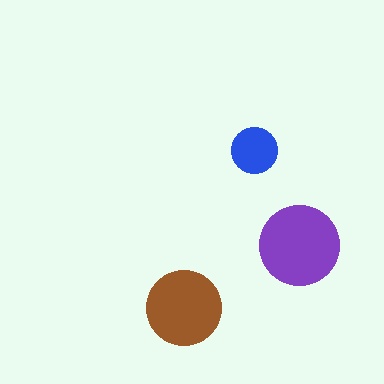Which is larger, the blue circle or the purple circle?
The purple one.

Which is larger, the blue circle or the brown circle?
The brown one.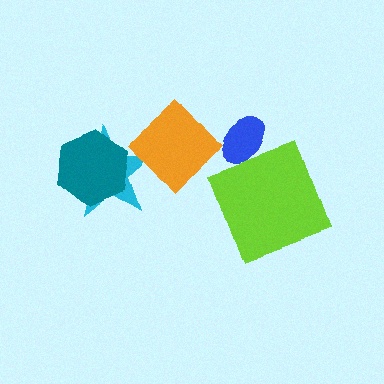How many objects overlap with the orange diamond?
1 object overlaps with the orange diamond.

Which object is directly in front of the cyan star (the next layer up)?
The teal hexagon is directly in front of the cyan star.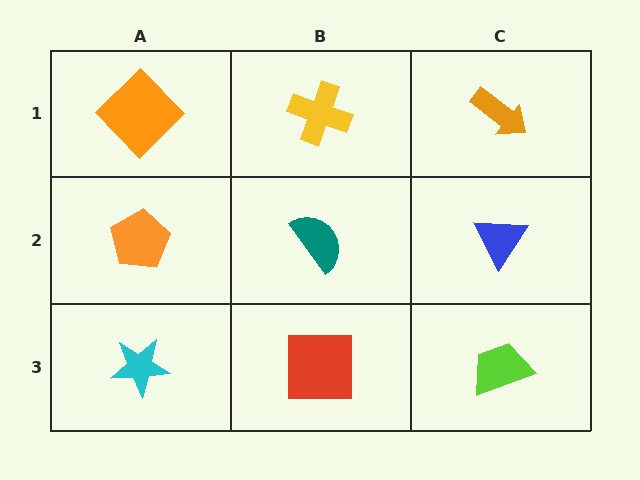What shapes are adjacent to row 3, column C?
A blue triangle (row 2, column C), a red square (row 3, column B).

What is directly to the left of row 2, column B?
An orange pentagon.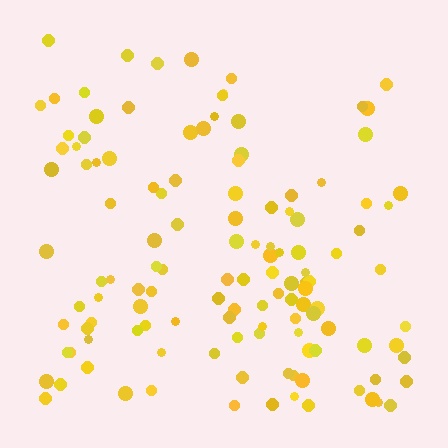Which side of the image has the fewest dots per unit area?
The top.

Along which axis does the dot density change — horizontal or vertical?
Vertical.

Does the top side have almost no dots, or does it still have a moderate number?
Still a moderate number, just noticeably fewer than the bottom.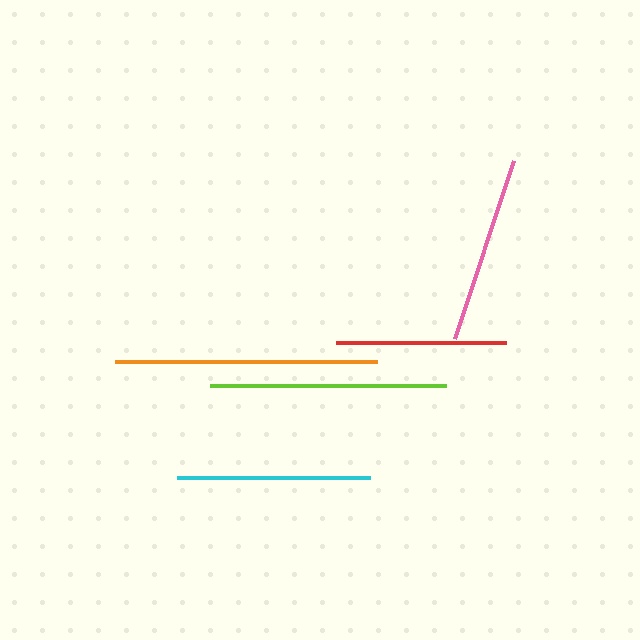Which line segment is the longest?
The orange line is the longest at approximately 262 pixels.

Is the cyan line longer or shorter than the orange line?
The orange line is longer than the cyan line.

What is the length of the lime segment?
The lime segment is approximately 236 pixels long.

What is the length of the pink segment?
The pink segment is approximately 188 pixels long.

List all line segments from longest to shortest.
From longest to shortest: orange, lime, cyan, pink, red.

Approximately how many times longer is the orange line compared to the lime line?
The orange line is approximately 1.1 times the length of the lime line.